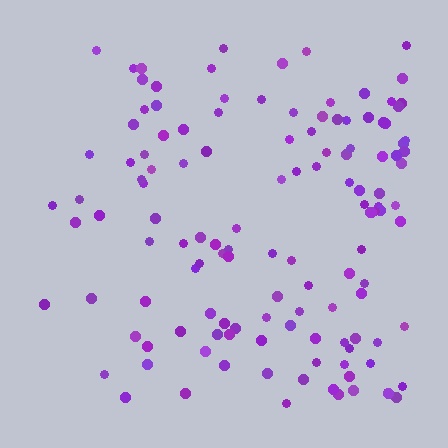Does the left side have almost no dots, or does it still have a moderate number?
Still a moderate number, just noticeably fewer than the right.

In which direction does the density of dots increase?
From left to right, with the right side densest.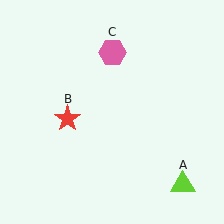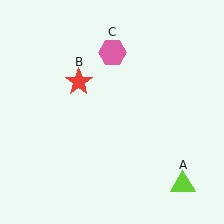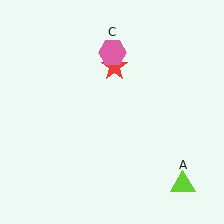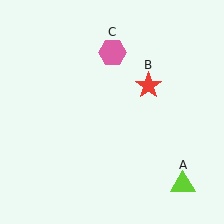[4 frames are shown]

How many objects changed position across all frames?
1 object changed position: red star (object B).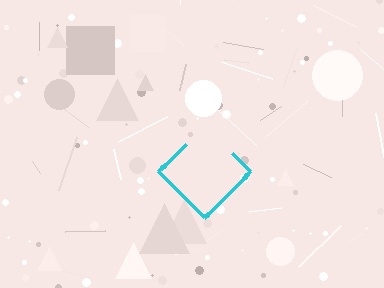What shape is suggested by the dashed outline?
The dashed outline suggests a diamond.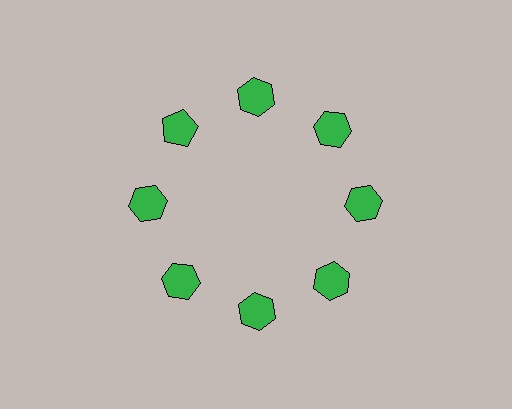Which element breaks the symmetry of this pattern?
The green pentagon at roughly the 10 o'clock position breaks the symmetry. All other shapes are green hexagons.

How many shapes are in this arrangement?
There are 8 shapes arranged in a ring pattern.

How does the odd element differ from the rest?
It has a different shape: pentagon instead of hexagon.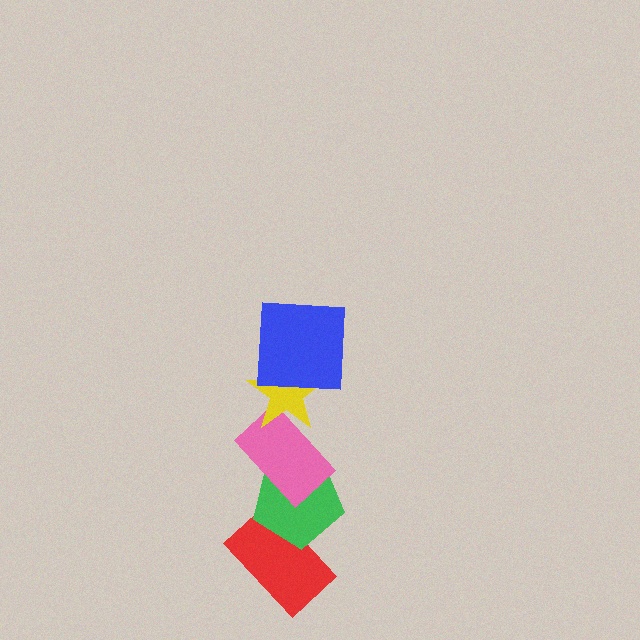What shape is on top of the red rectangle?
The green pentagon is on top of the red rectangle.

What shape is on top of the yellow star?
The blue square is on top of the yellow star.